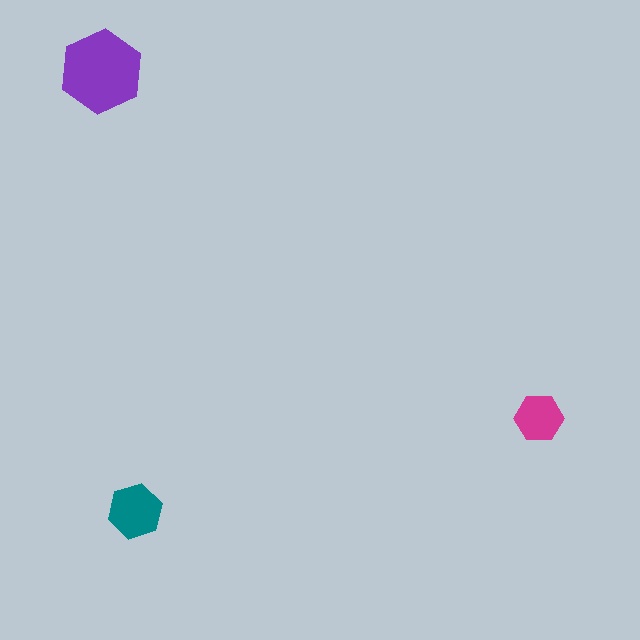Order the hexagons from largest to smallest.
the purple one, the teal one, the magenta one.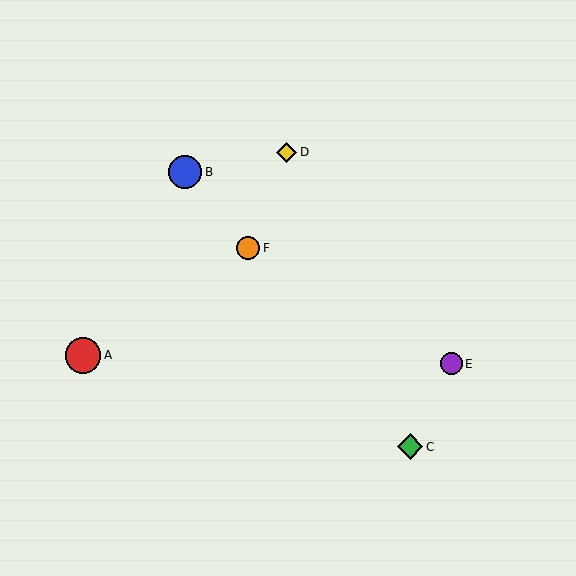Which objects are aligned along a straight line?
Objects B, C, F are aligned along a straight line.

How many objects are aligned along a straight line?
3 objects (B, C, F) are aligned along a straight line.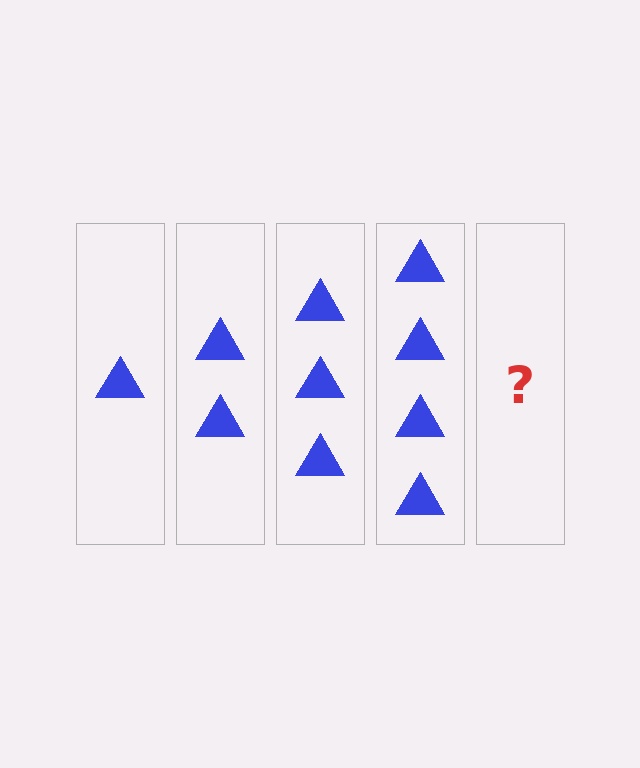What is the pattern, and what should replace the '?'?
The pattern is that each step adds one more triangle. The '?' should be 5 triangles.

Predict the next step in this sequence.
The next step is 5 triangles.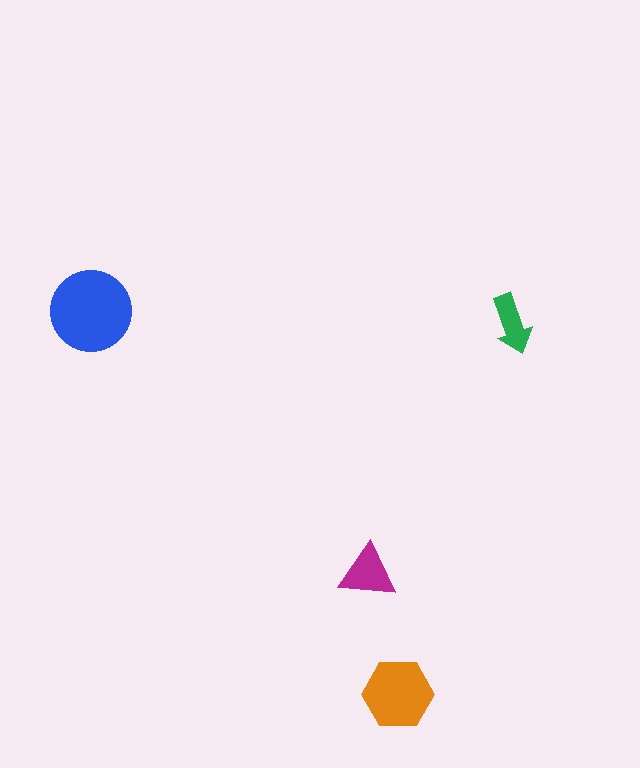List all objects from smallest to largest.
The green arrow, the magenta triangle, the orange hexagon, the blue circle.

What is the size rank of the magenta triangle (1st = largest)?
3rd.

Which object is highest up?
The blue circle is topmost.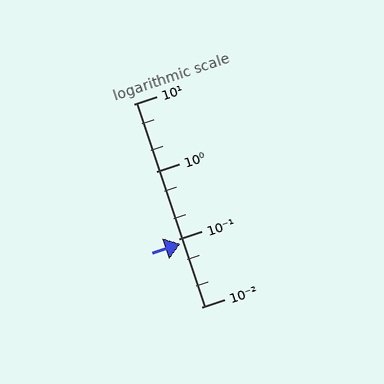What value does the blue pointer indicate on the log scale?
The pointer indicates approximately 0.085.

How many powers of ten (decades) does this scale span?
The scale spans 3 decades, from 0.01 to 10.